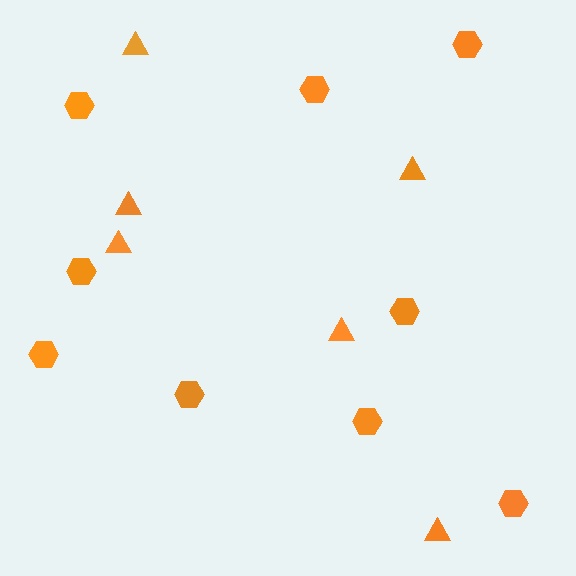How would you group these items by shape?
There are 2 groups: one group of triangles (6) and one group of hexagons (9).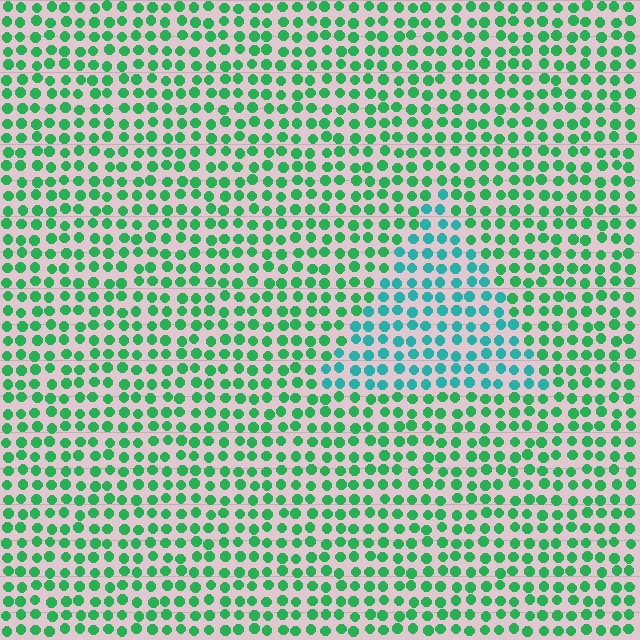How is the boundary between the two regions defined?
The boundary is defined purely by a slight shift in hue (about 37 degrees). Spacing, size, and orientation are identical on both sides.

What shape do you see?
I see a triangle.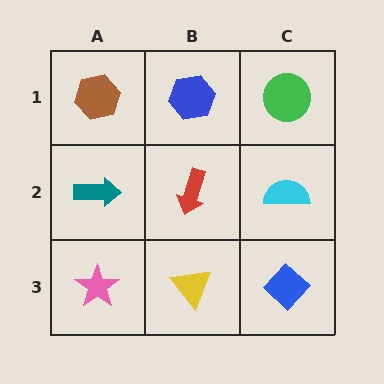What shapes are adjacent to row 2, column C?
A green circle (row 1, column C), a blue diamond (row 3, column C), a red arrow (row 2, column B).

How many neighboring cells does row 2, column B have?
4.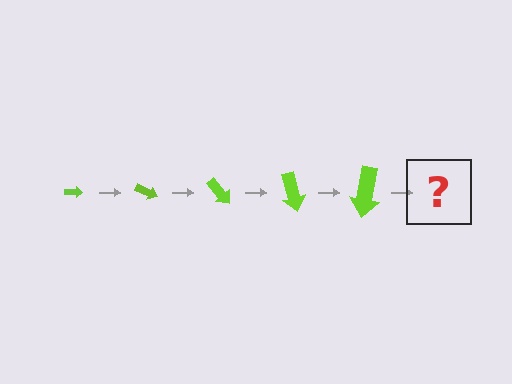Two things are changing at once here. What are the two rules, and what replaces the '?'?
The two rules are that the arrow grows larger each step and it rotates 25 degrees each step. The '?' should be an arrow, larger than the previous one and rotated 125 degrees from the start.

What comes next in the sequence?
The next element should be an arrow, larger than the previous one and rotated 125 degrees from the start.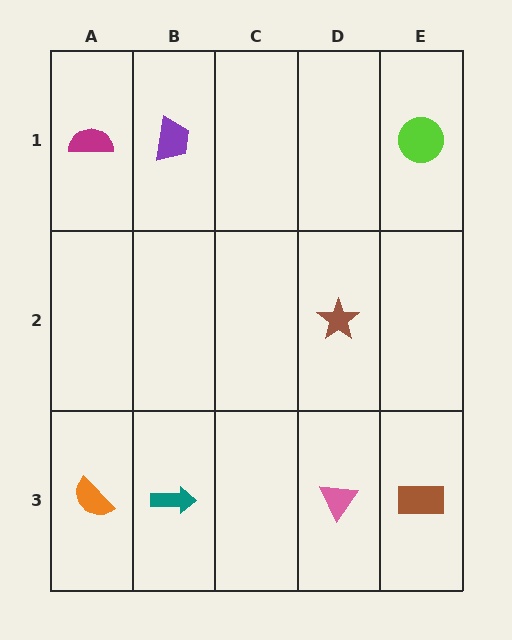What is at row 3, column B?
A teal arrow.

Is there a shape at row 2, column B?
No, that cell is empty.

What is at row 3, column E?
A brown rectangle.